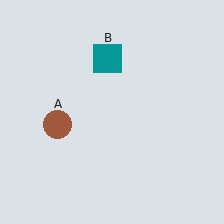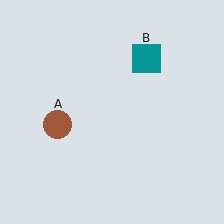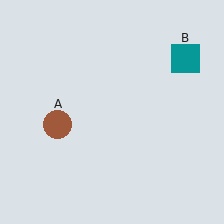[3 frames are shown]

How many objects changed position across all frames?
1 object changed position: teal square (object B).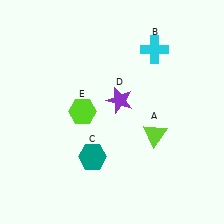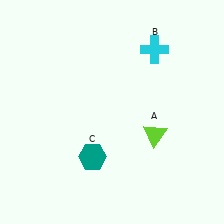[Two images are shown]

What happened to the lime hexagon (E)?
The lime hexagon (E) was removed in Image 2. It was in the top-left area of Image 1.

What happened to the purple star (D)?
The purple star (D) was removed in Image 2. It was in the top-right area of Image 1.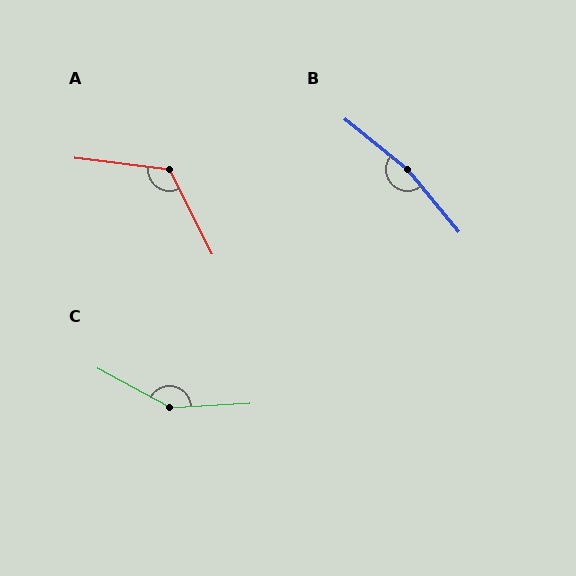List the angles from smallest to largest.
A (124°), C (149°), B (169°).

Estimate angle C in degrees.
Approximately 149 degrees.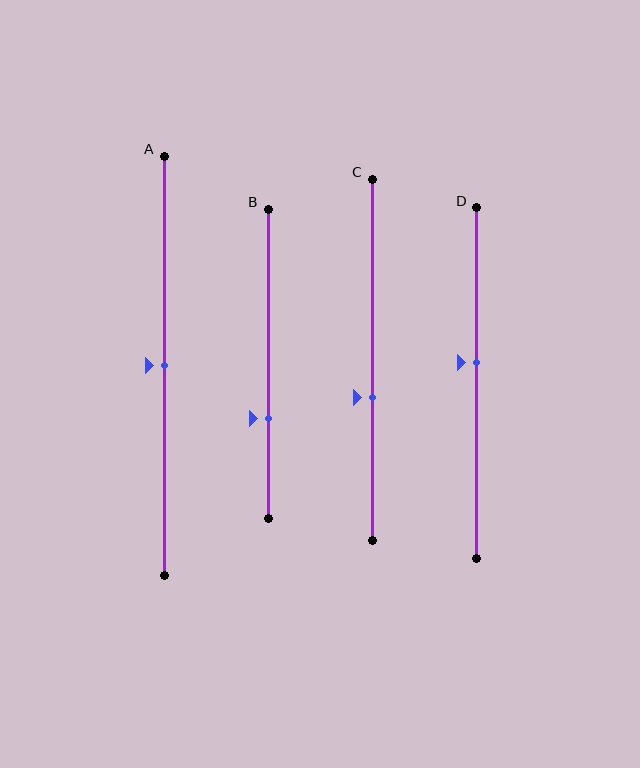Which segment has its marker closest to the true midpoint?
Segment A has its marker closest to the true midpoint.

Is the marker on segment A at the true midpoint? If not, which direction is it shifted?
Yes, the marker on segment A is at the true midpoint.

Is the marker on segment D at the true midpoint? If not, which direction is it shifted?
No, the marker on segment D is shifted upward by about 6% of the segment length.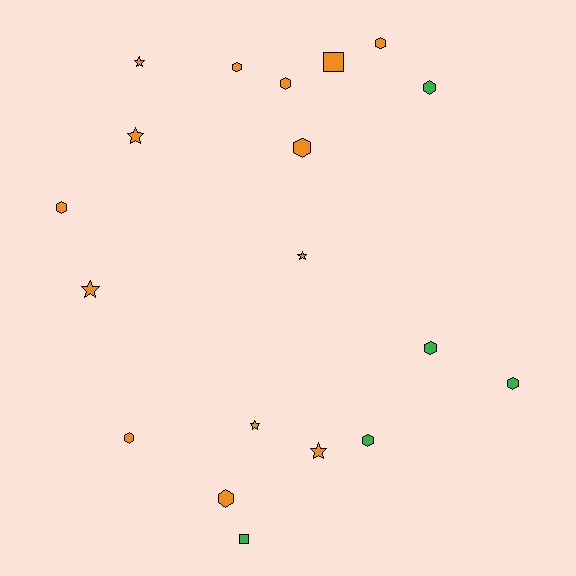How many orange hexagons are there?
There are 7 orange hexagons.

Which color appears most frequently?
Orange, with 14 objects.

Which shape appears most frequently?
Hexagon, with 11 objects.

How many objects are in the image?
There are 19 objects.